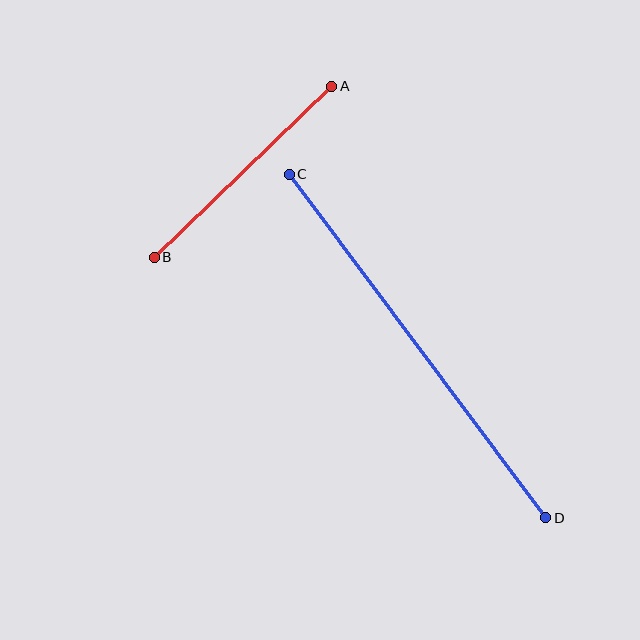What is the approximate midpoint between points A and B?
The midpoint is at approximately (243, 172) pixels.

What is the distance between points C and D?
The distance is approximately 428 pixels.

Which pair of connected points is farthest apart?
Points C and D are farthest apart.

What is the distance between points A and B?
The distance is approximately 246 pixels.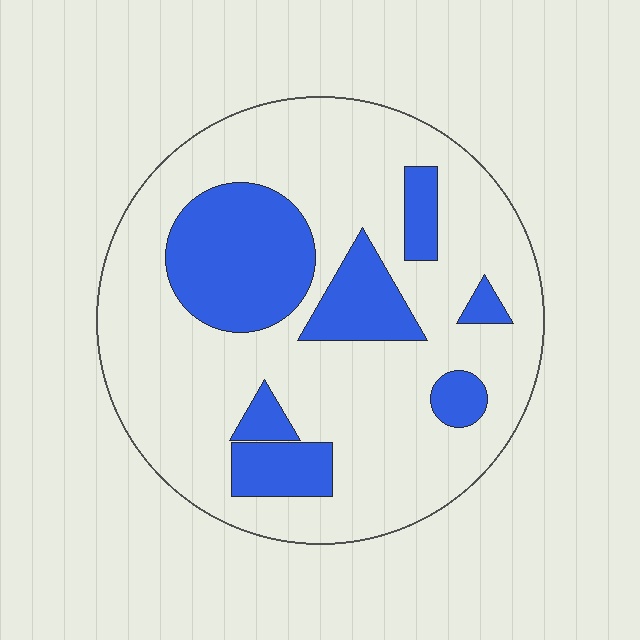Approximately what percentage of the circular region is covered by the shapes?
Approximately 25%.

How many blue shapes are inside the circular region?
7.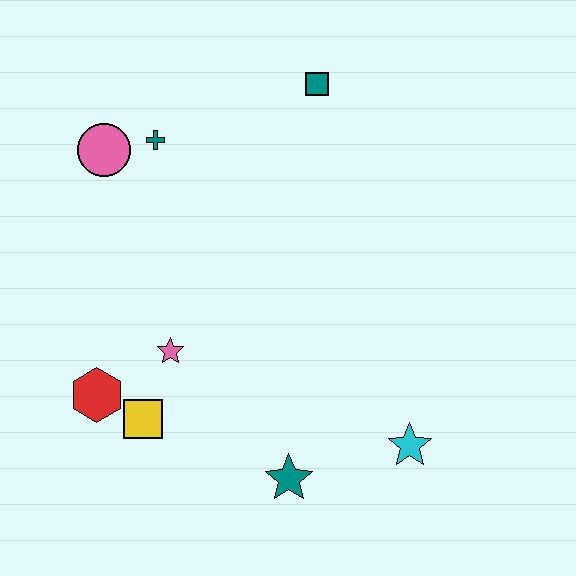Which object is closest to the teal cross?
The pink circle is closest to the teal cross.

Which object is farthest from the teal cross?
The cyan star is farthest from the teal cross.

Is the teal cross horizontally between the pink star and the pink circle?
Yes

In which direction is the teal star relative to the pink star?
The teal star is below the pink star.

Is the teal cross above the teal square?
No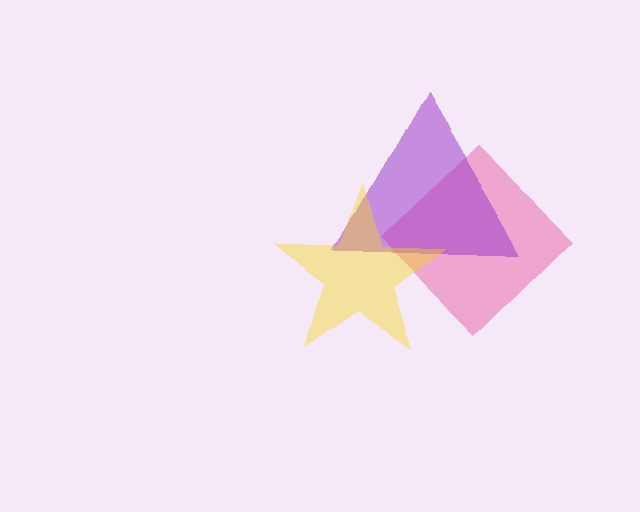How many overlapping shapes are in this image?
There are 3 overlapping shapes in the image.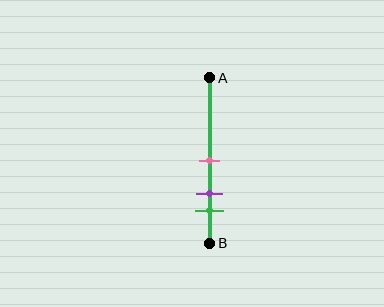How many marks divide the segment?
There are 3 marks dividing the segment.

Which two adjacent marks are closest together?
The purple and green marks are the closest adjacent pair.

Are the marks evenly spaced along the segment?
Yes, the marks are approximately evenly spaced.